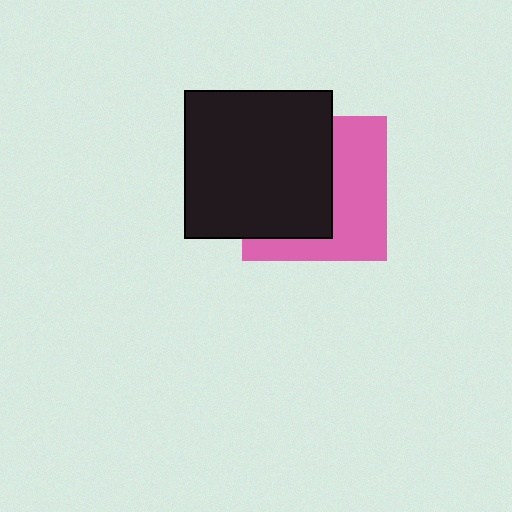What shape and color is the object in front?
The object in front is a black square.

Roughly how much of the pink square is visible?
About half of it is visible (roughly 46%).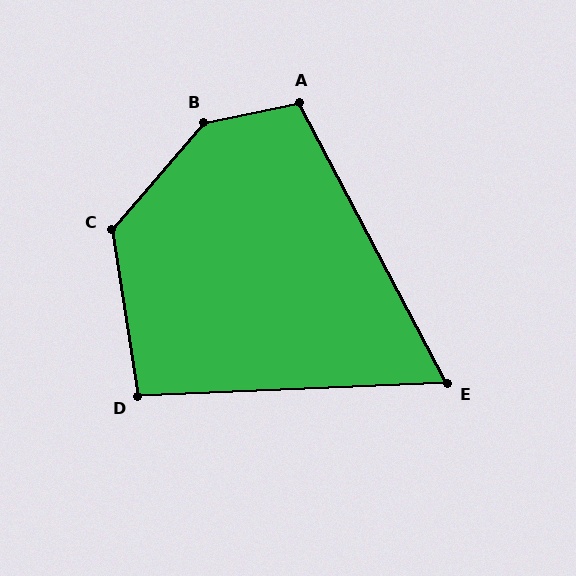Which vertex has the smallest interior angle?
E, at approximately 65 degrees.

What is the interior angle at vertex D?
Approximately 96 degrees (obtuse).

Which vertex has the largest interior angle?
B, at approximately 142 degrees.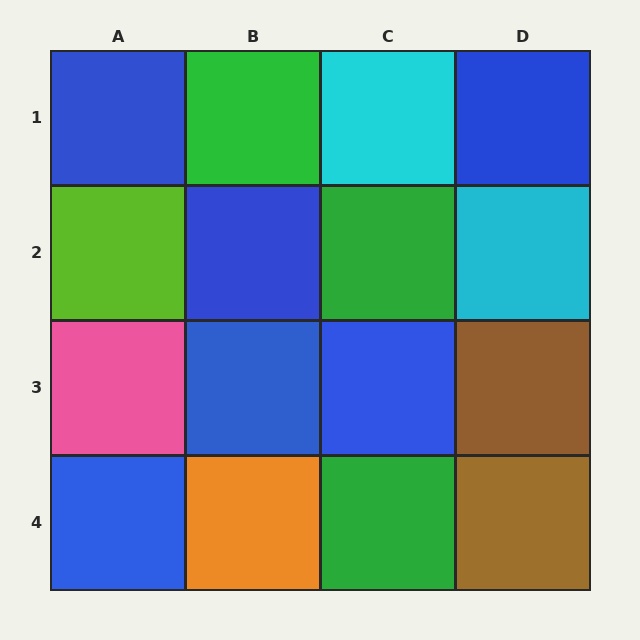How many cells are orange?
1 cell is orange.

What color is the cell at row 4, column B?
Orange.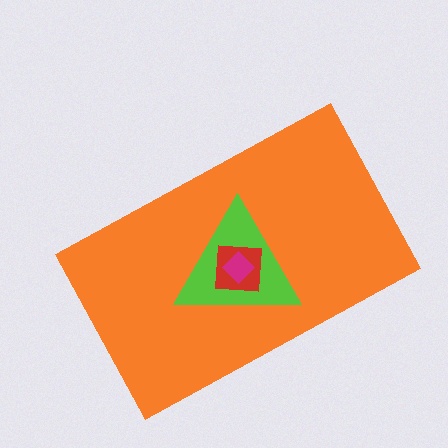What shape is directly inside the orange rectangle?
The lime triangle.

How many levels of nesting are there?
4.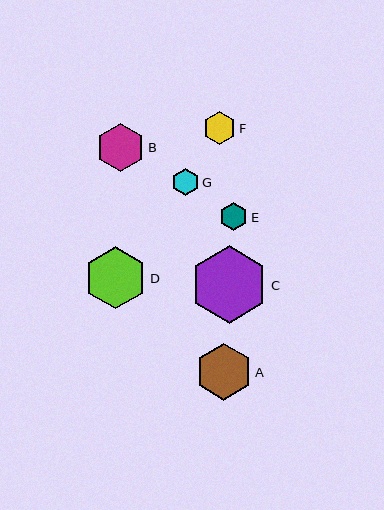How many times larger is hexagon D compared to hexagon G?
Hexagon D is approximately 2.3 times the size of hexagon G.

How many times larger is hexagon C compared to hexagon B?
Hexagon C is approximately 1.6 times the size of hexagon B.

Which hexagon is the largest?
Hexagon C is the largest with a size of approximately 77 pixels.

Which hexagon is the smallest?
Hexagon G is the smallest with a size of approximately 27 pixels.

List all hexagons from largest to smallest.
From largest to smallest: C, D, A, B, F, E, G.